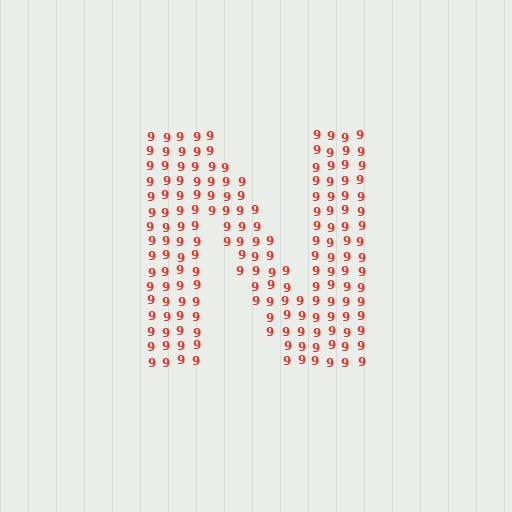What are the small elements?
The small elements are digit 9's.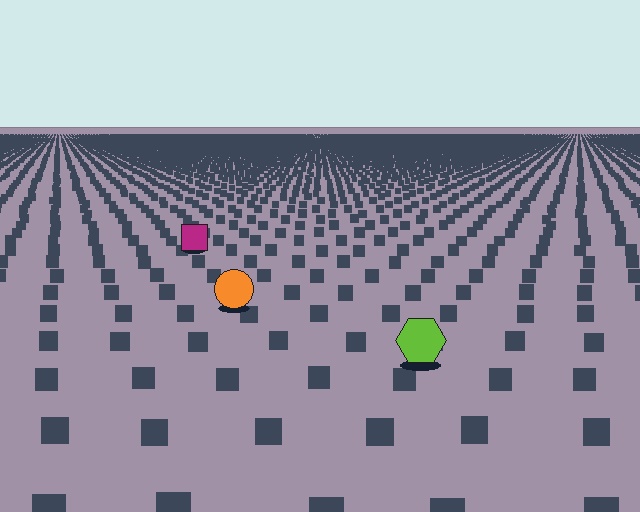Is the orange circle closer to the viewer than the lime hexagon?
No. The lime hexagon is closer — you can tell from the texture gradient: the ground texture is coarser near it.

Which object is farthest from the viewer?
The magenta square is farthest from the viewer. It appears smaller and the ground texture around it is denser.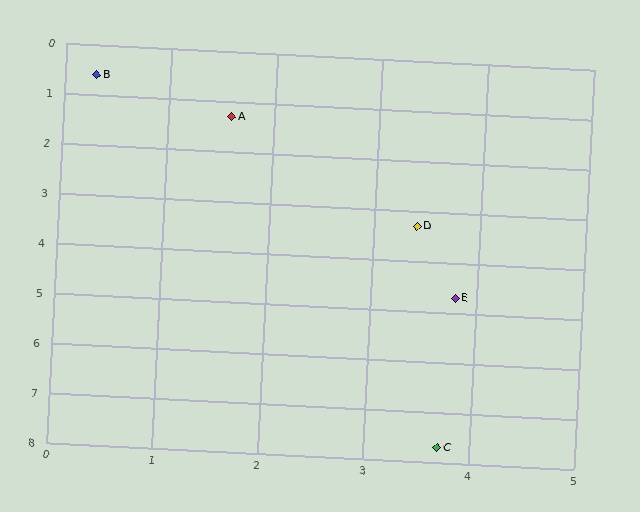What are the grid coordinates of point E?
Point E is at approximately (3.8, 4.7).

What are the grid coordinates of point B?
Point B is at approximately (0.3, 0.6).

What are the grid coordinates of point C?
Point C is at approximately (3.7, 7.7).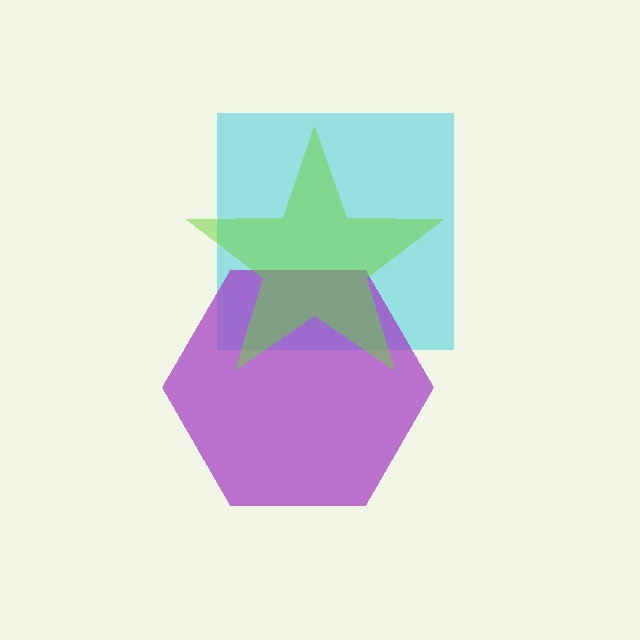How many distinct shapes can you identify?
There are 3 distinct shapes: a cyan square, a purple hexagon, a lime star.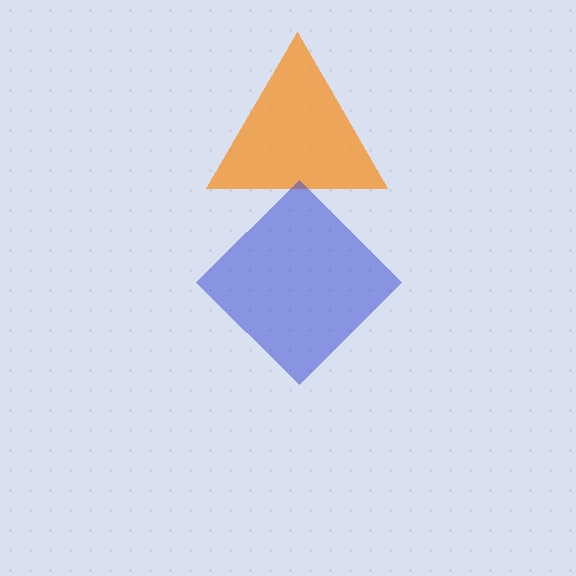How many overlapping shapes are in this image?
There are 2 overlapping shapes in the image.